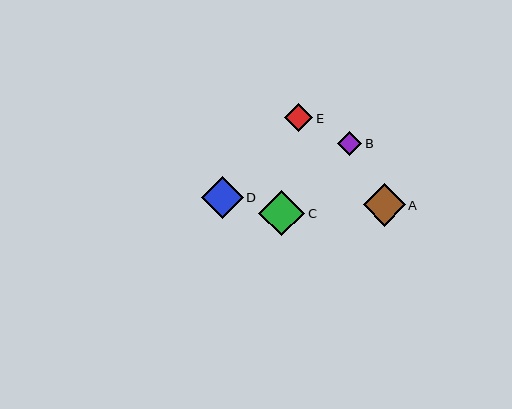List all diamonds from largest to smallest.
From largest to smallest: C, A, D, E, B.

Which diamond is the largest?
Diamond C is the largest with a size of approximately 46 pixels.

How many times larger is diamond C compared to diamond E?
Diamond C is approximately 1.6 times the size of diamond E.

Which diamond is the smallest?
Diamond B is the smallest with a size of approximately 24 pixels.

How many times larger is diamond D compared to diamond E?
Diamond D is approximately 1.5 times the size of diamond E.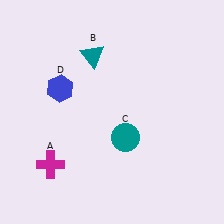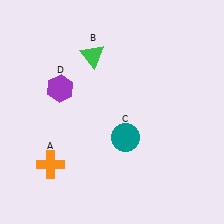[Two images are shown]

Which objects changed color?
A changed from magenta to orange. B changed from teal to green. D changed from blue to purple.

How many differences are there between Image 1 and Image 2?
There are 3 differences between the two images.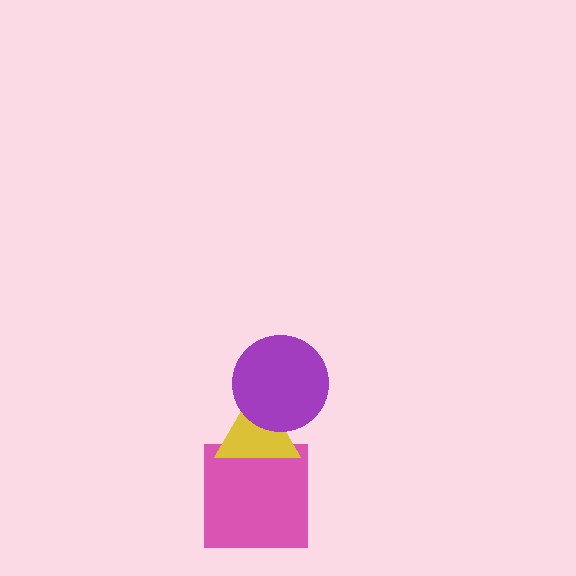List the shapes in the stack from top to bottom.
From top to bottom: the purple circle, the yellow triangle, the pink square.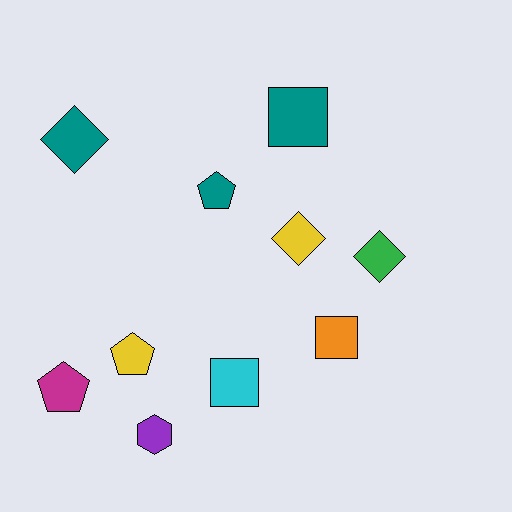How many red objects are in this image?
There are no red objects.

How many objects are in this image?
There are 10 objects.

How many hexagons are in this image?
There is 1 hexagon.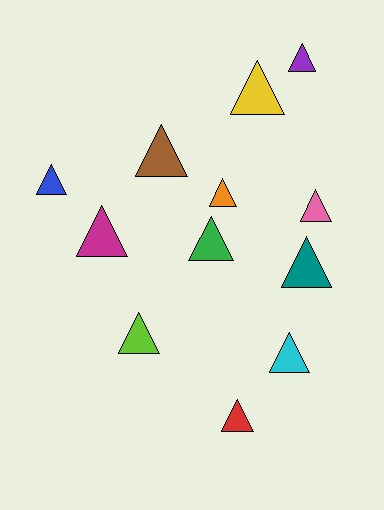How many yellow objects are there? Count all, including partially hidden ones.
There is 1 yellow object.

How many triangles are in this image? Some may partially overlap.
There are 12 triangles.